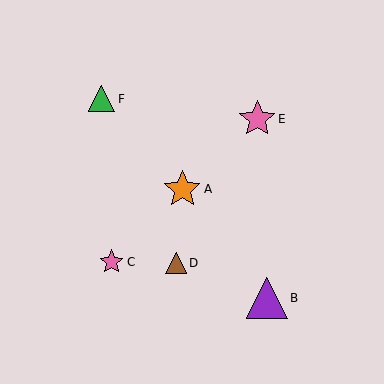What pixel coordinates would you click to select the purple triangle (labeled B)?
Click at (267, 298) to select the purple triangle B.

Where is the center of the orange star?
The center of the orange star is at (182, 189).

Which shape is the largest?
The purple triangle (labeled B) is the largest.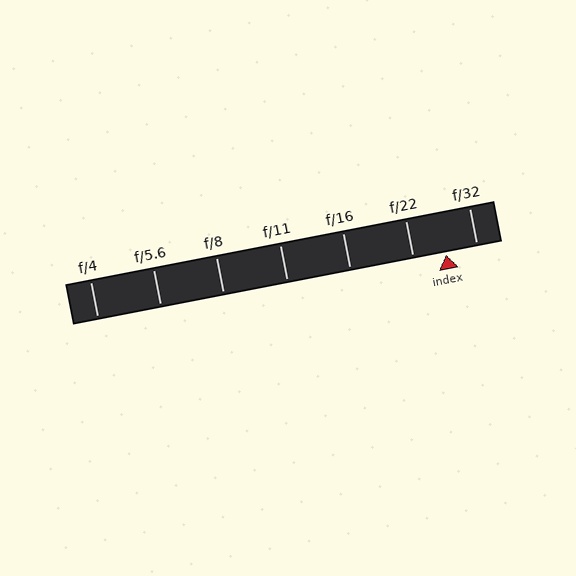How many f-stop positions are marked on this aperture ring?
There are 7 f-stop positions marked.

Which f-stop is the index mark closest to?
The index mark is closest to f/32.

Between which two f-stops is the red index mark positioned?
The index mark is between f/22 and f/32.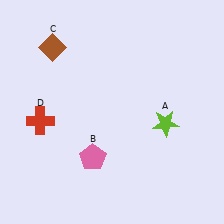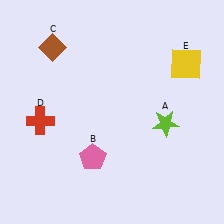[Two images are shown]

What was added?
A yellow square (E) was added in Image 2.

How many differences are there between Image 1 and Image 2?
There is 1 difference between the two images.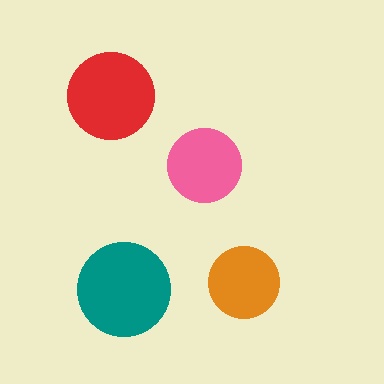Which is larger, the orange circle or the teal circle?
The teal one.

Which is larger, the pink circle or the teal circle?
The teal one.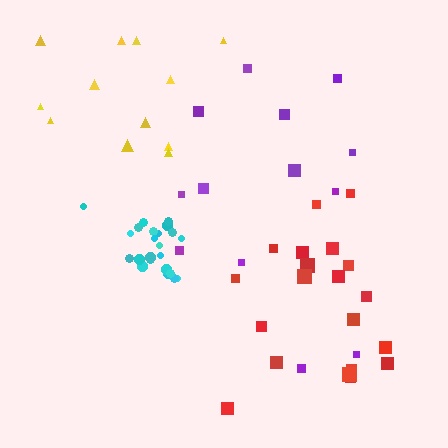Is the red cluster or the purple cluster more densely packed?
Red.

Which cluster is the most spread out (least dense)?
Purple.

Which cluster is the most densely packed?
Cyan.